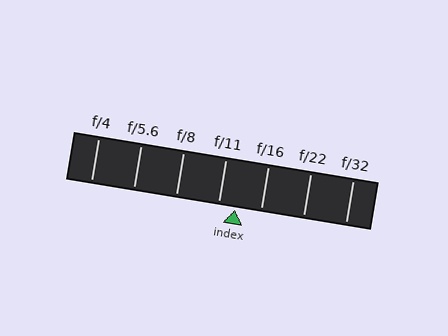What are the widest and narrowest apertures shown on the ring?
The widest aperture shown is f/4 and the narrowest is f/32.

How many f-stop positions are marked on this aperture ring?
There are 7 f-stop positions marked.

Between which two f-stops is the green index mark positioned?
The index mark is between f/11 and f/16.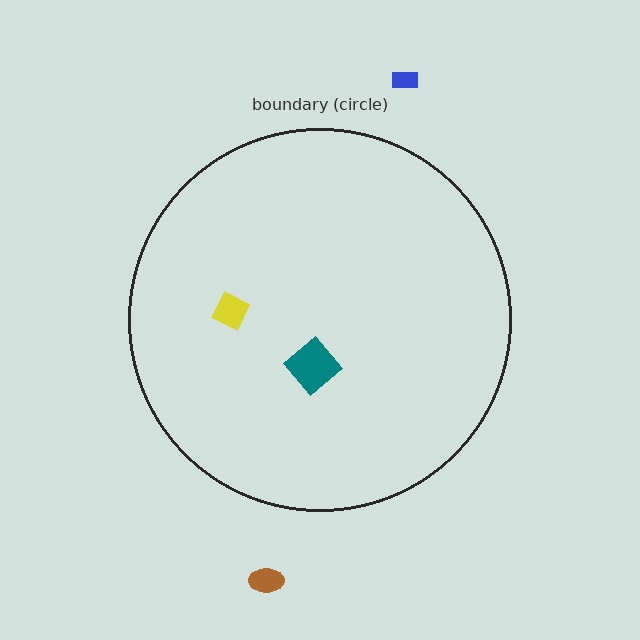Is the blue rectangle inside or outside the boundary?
Outside.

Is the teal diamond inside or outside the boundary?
Inside.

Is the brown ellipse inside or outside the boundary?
Outside.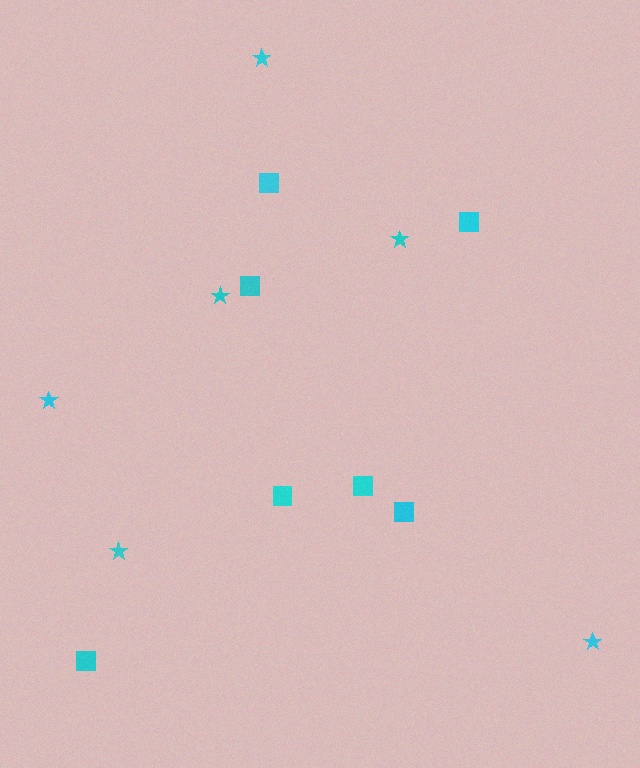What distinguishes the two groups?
There are 2 groups: one group of squares (7) and one group of stars (6).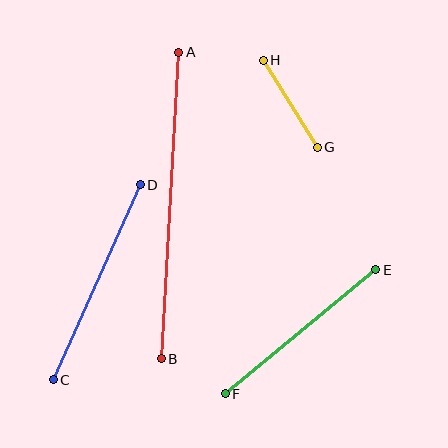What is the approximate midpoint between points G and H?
The midpoint is at approximately (290, 104) pixels.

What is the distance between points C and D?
The distance is approximately 214 pixels.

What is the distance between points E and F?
The distance is approximately 195 pixels.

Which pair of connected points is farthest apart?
Points A and B are farthest apart.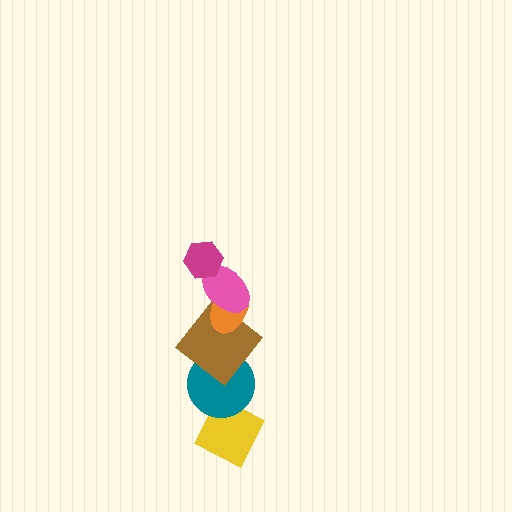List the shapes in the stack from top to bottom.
From top to bottom: the magenta hexagon, the pink ellipse, the orange ellipse, the brown diamond, the teal circle, the yellow diamond.